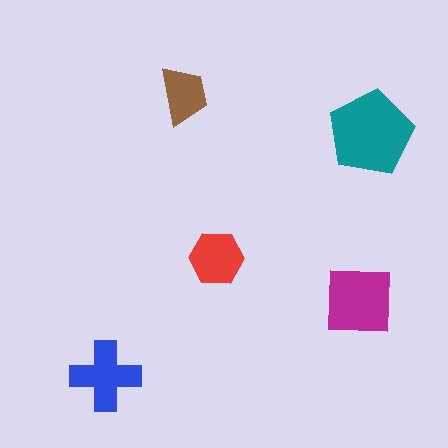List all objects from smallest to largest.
The brown trapezoid, the red hexagon, the blue cross, the magenta square, the teal pentagon.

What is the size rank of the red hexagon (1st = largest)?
4th.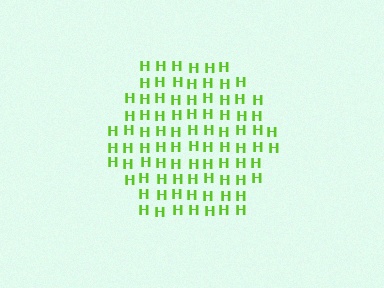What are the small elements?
The small elements are letter H's.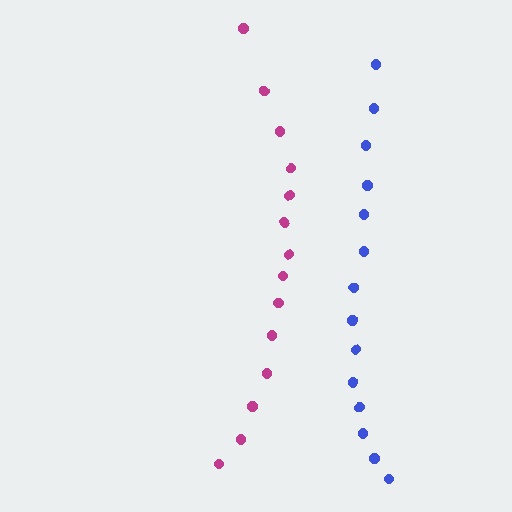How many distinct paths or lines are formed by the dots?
There are 2 distinct paths.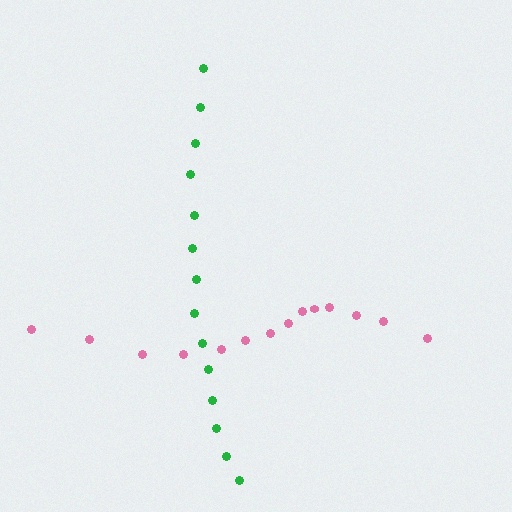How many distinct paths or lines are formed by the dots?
There are 2 distinct paths.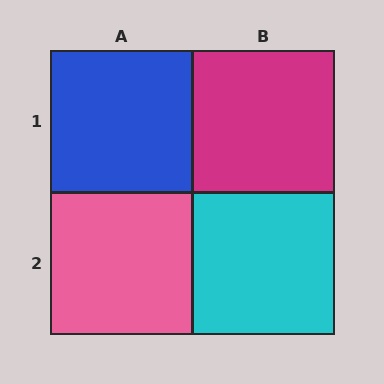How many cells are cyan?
1 cell is cyan.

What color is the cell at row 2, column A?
Pink.